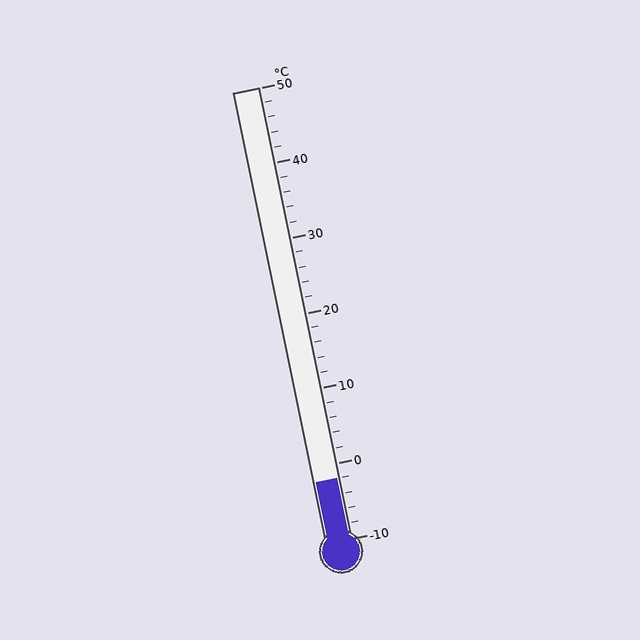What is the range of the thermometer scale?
The thermometer scale ranges from -10°C to 50°C.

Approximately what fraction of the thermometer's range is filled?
The thermometer is filled to approximately 15% of its range.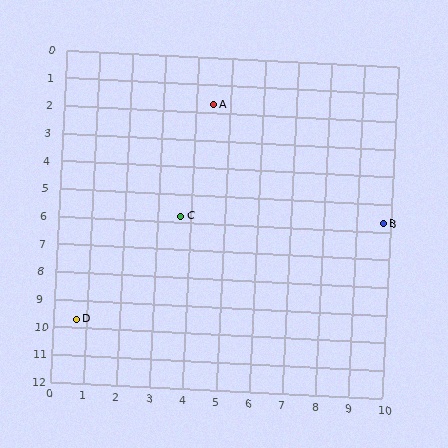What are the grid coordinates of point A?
Point A is at approximately (4.5, 1.7).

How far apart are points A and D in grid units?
Points A and D are about 8.9 grid units apart.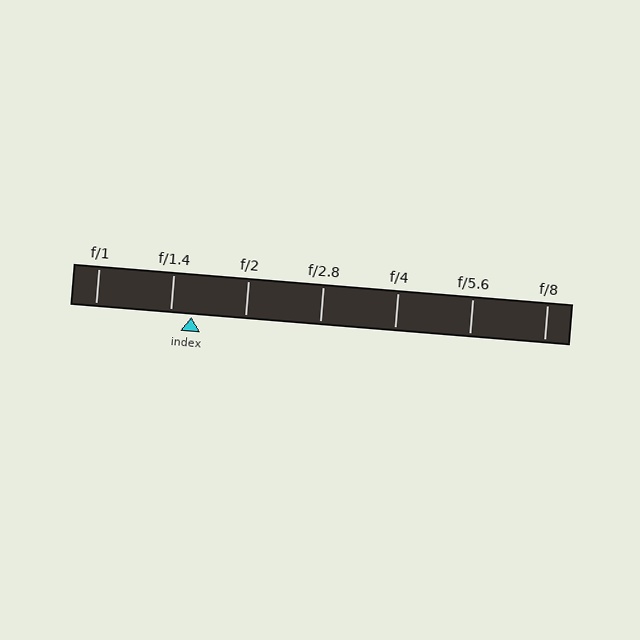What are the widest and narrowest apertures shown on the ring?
The widest aperture shown is f/1 and the narrowest is f/8.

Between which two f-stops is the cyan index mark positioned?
The index mark is between f/1.4 and f/2.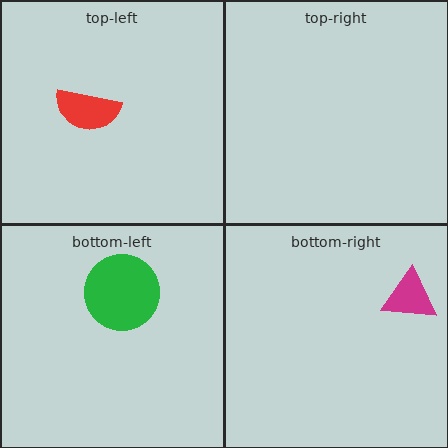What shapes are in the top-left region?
The red semicircle.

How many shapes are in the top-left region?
1.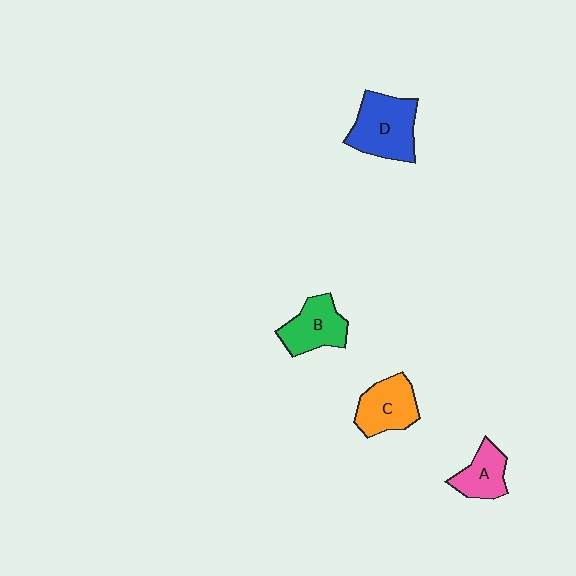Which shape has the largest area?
Shape D (blue).